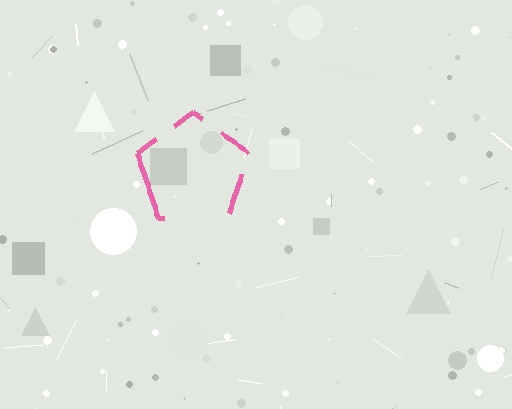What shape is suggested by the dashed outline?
The dashed outline suggests a pentagon.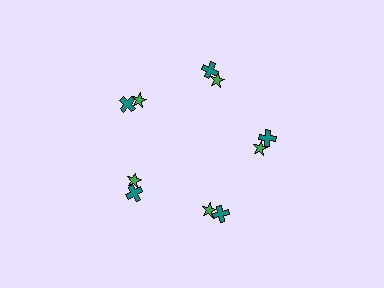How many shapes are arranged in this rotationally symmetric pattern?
There are 10 shapes, arranged in 5 groups of 2.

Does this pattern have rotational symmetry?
Yes, this pattern has 5-fold rotational symmetry. It looks the same after rotating 72 degrees around the center.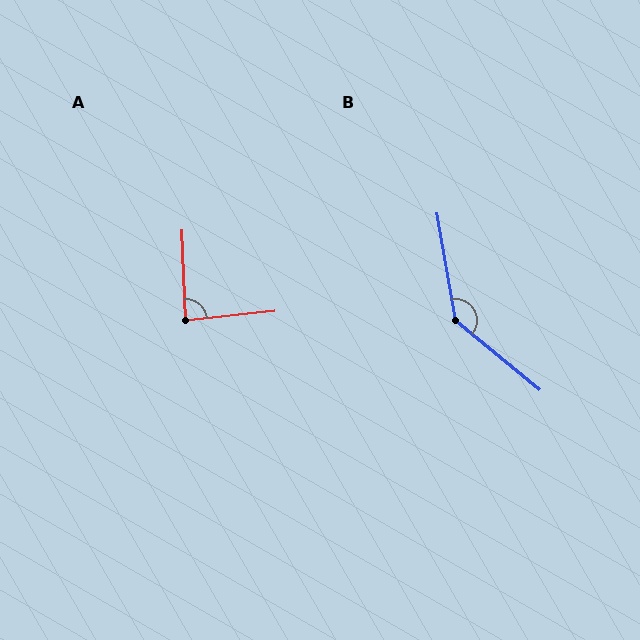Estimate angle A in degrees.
Approximately 86 degrees.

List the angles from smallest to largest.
A (86°), B (139°).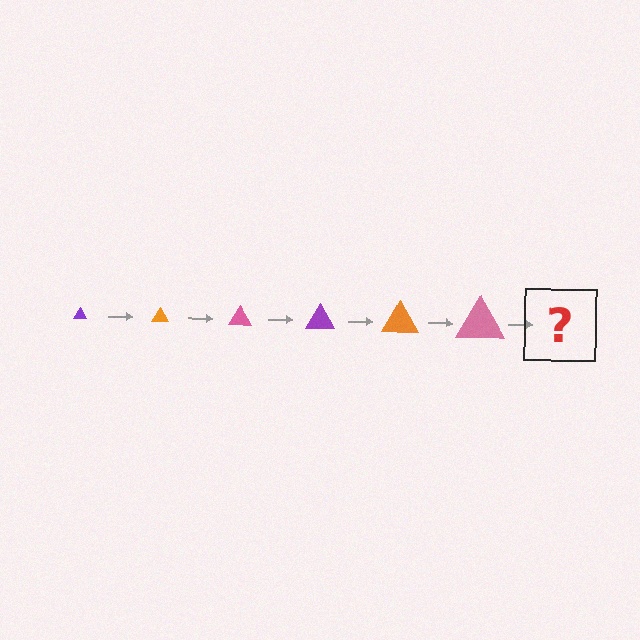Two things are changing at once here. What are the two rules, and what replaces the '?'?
The two rules are that the triangle grows larger each step and the color cycles through purple, orange, and pink. The '?' should be a purple triangle, larger than the previous one.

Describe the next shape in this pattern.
It should be a purple triangle, larger than the previous one.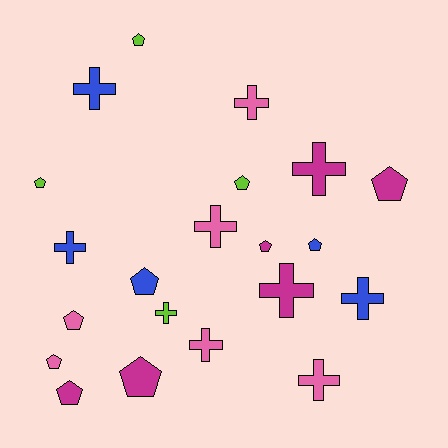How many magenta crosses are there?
There are 2 magenta crosses.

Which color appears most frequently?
Magenta, with 6 objects.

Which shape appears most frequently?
Pentagon, with 11 objects.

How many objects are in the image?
There are 21 objects.